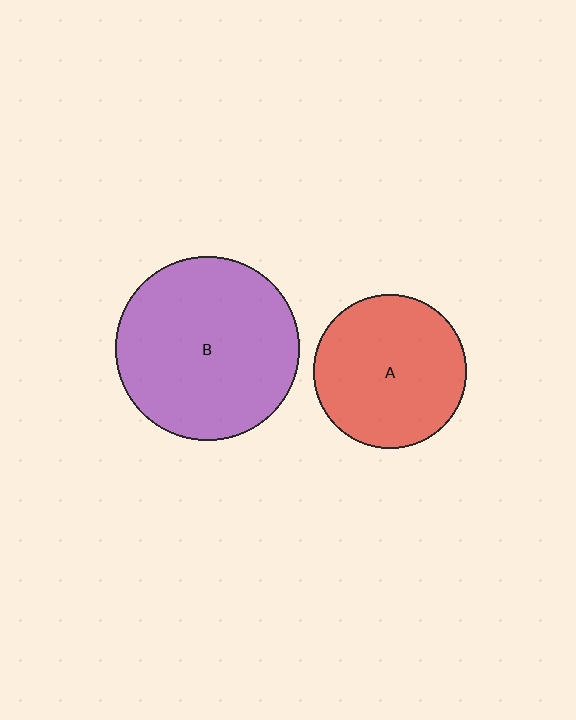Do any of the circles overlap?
No, none of the circles overlap.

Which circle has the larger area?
Circle B (purple).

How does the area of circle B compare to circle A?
Approximately 1.4 times.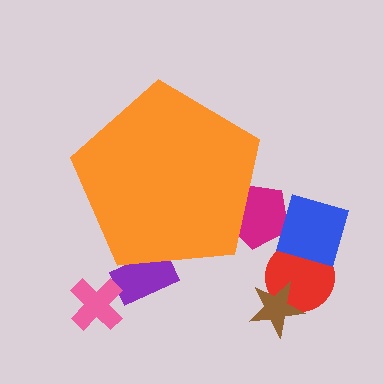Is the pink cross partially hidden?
No, the pink cross is fully visible.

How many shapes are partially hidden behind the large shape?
2 shapes are partially hidden.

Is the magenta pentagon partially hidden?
Yes, the magenta pentagon is partially hidden behind the orange pentagon.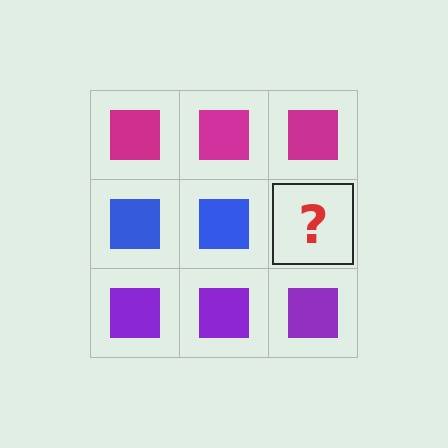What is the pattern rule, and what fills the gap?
The rule is that each row has a consistent color. The gap should be filled with a blue square.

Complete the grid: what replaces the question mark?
The question mark should be replaced with a blue square.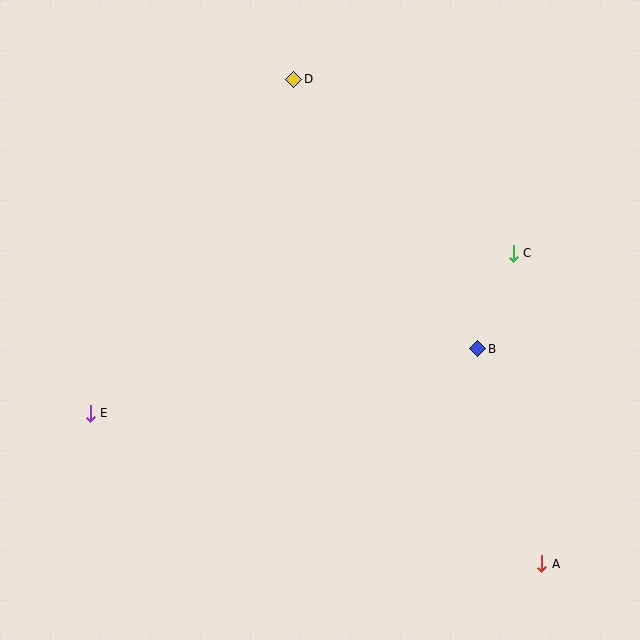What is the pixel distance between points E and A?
The distance between E and A is 476 pixels.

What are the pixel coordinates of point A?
Point A is at (542, 564).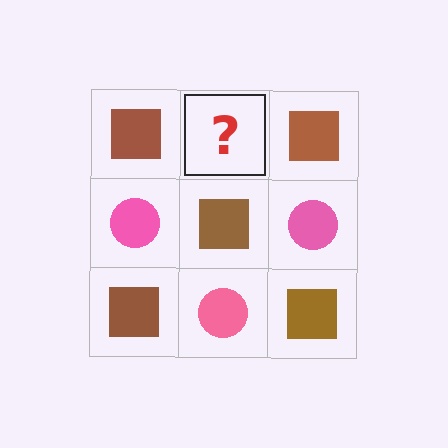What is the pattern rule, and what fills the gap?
The rule is that it alternates brown square and pink circle in a checkerboard pattern. The gap should be filled with a pink circle.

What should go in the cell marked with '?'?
The missing cell should contain a pink circle.